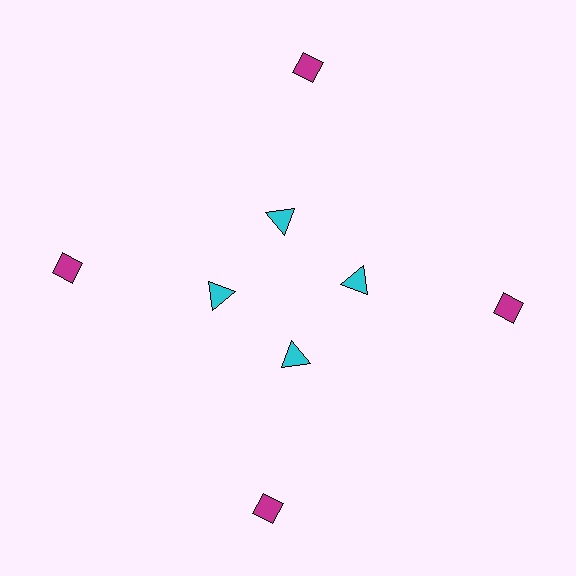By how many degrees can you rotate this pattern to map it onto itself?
The pattern maps onto itself every 90 degrees of rotation.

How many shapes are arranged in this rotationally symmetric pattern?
There are 8 shapes, arranged in 4 groups of 2.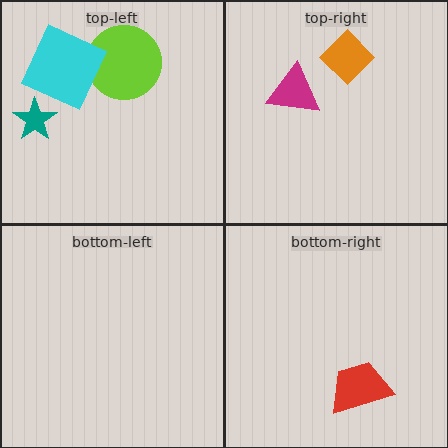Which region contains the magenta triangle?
The top-right region.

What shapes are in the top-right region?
The magenta triangle, the orange diamond.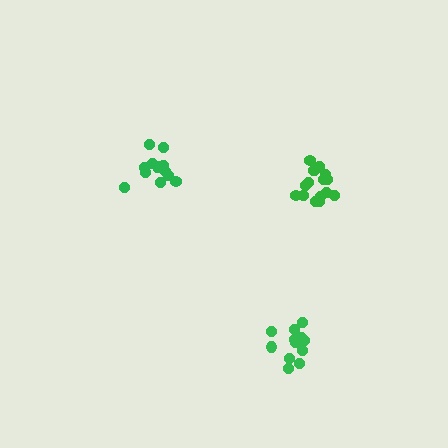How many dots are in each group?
Group 1: 16 dots, Group 2: 12 dots, Group 3: 12 dots (40 total).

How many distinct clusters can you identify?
There are 3 distinct clusters.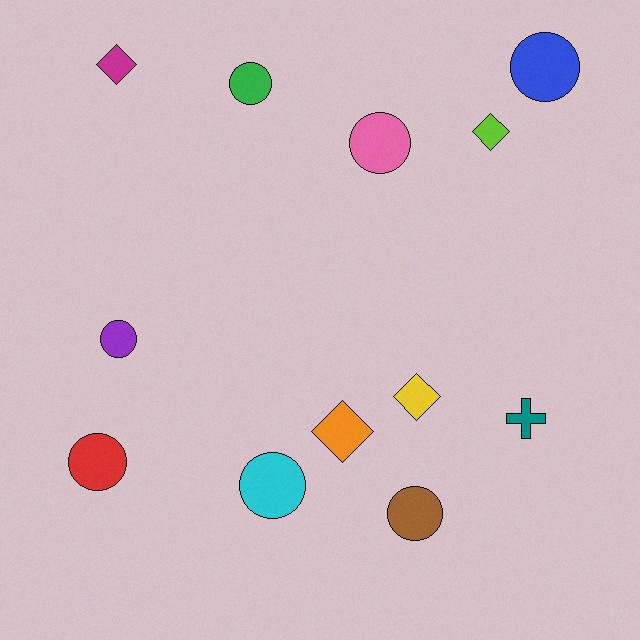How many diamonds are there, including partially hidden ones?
There are 4 diamonds.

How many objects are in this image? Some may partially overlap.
There are 12 objects.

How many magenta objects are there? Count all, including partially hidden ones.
There is 1 magenta object.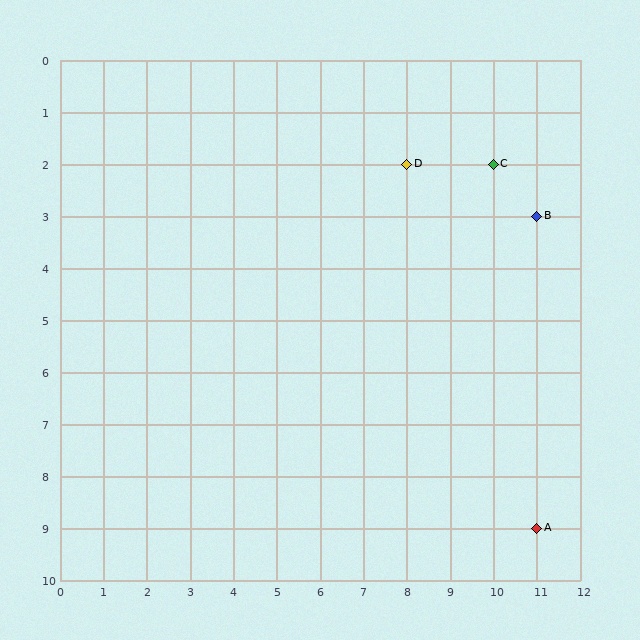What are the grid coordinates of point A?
Point A is at grid coordinates (11, 9).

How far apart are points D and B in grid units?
Points D and B are 3 columns and 1 row apart (about 3.2 grid units diagonally).